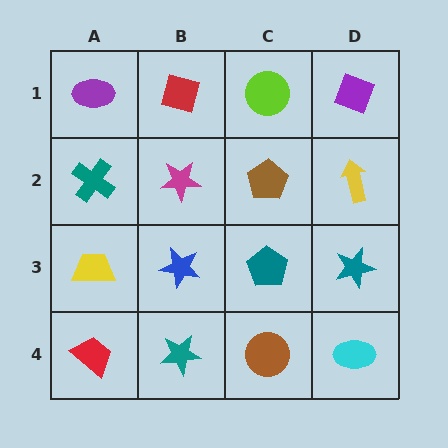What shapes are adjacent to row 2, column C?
A lime circle (row 1, column C), a teal pentagon (row 3, column C), a magenta star (row 2, column B), a yellow arrow (row 2, column D).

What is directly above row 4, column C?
A teal pentagon.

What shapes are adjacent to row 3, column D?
A yellow arrow (row 2, column D), a cyan ellipse (row 4, column D), a teal pentagon (row 3, column C).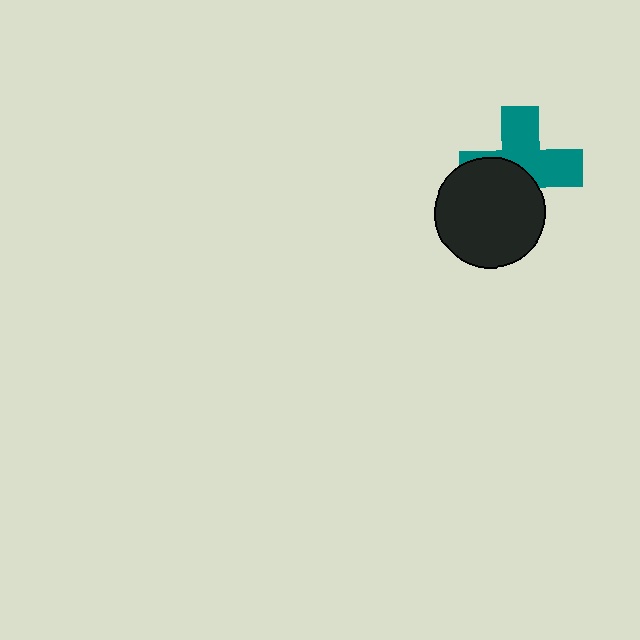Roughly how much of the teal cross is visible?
About half of it is visible (roughly 54%).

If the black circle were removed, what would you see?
You would see the complete teal cross.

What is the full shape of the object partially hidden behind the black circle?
The partially hidden object is a teal cross.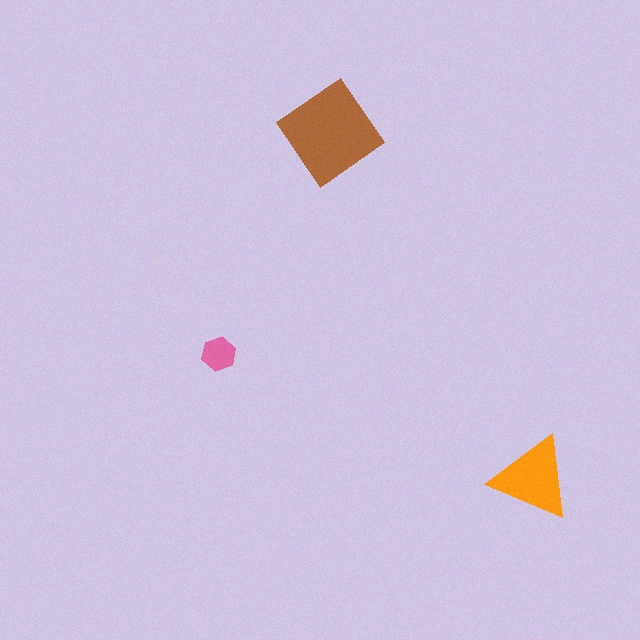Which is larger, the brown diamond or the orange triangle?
The brown diamond.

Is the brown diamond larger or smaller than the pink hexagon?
Larger.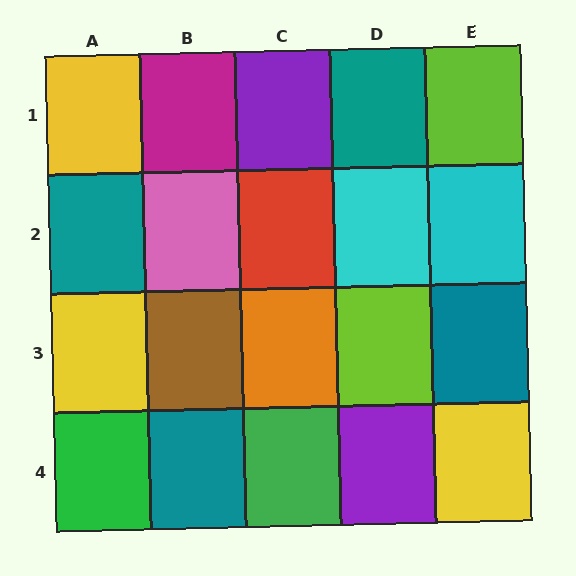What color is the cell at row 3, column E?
Teal.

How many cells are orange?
1 cell is orange.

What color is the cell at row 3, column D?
Lime.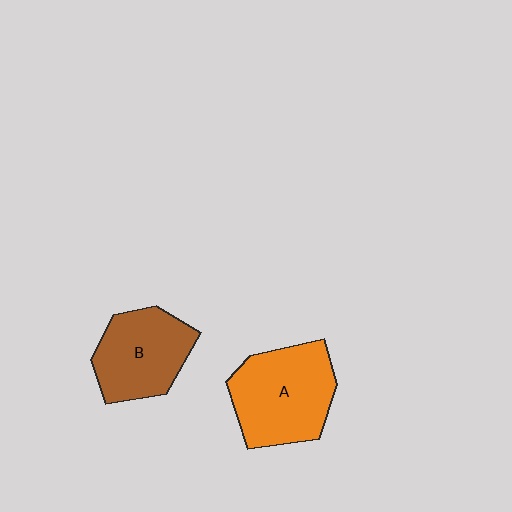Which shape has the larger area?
Shape A (orange).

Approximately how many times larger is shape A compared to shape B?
Approximately 1.2 times.